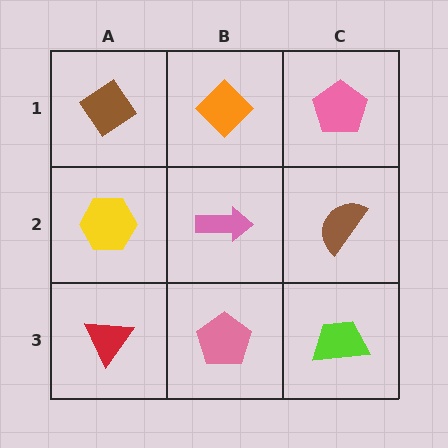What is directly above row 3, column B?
A pink arrow.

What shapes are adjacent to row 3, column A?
A yellow hexagon (row 2, column A), a pink pentagon (row 3, column B).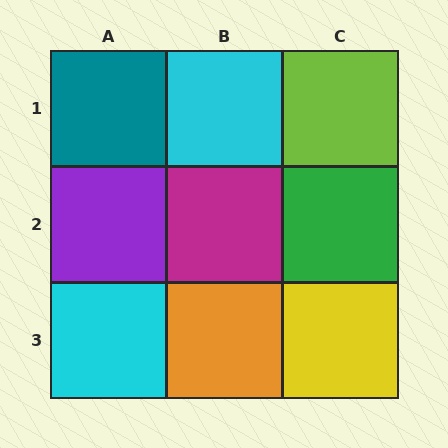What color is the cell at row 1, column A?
Teal.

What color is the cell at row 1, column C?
Lime.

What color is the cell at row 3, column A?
Cyan.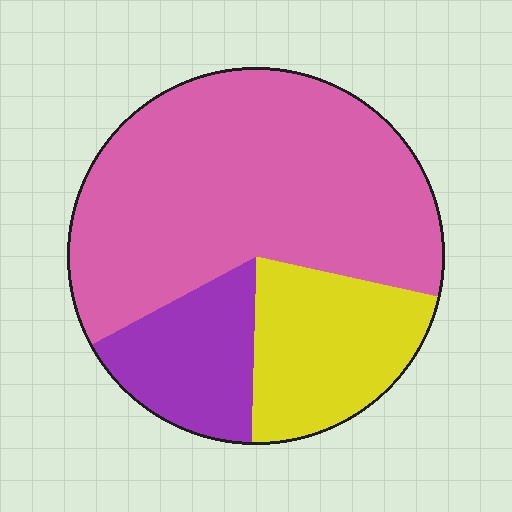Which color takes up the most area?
Pink, at roughly 60%.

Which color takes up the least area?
Purple, at roughly 15%.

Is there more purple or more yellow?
Yellow.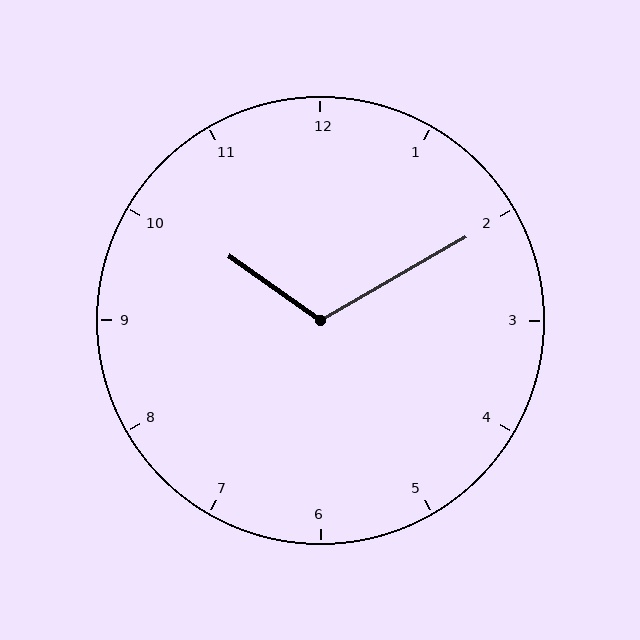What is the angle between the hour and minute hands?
Approximately 115 degrees.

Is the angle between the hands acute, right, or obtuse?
It is obtuse.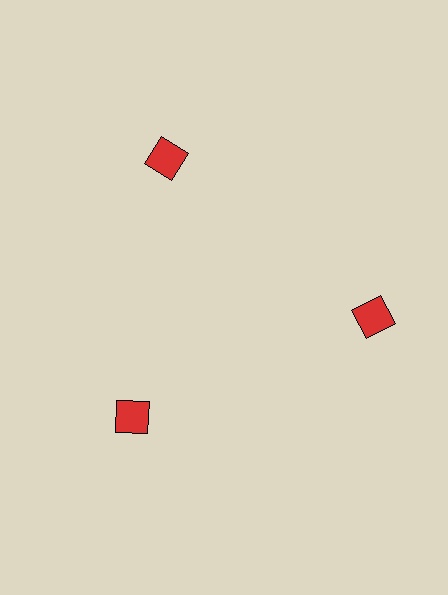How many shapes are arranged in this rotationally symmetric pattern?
There are 3 shapes, arranged in 3 groups of 1.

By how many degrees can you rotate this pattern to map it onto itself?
The pattern maps onto itself every 120 degrees of rotation.